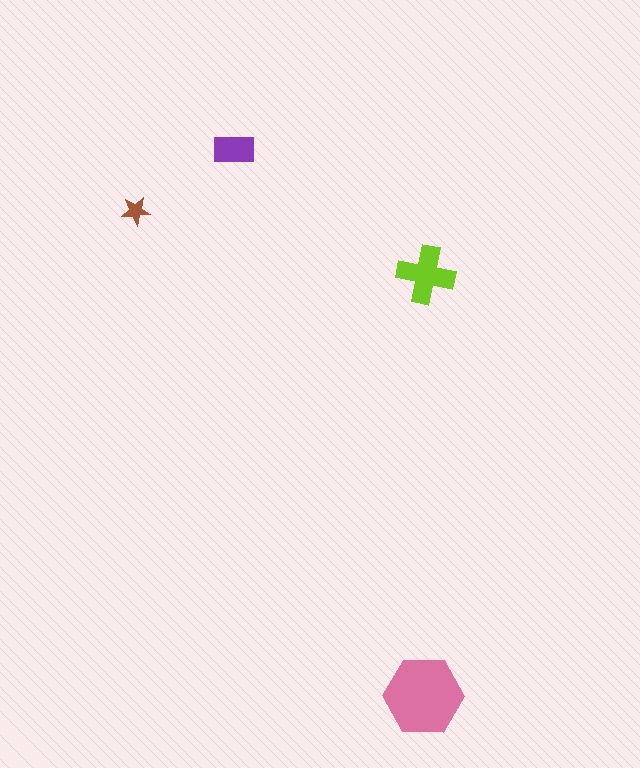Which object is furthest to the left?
The brown star is leftmost.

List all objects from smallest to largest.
The brown star, the purple rectangle, the lime cross, the pink hexagon.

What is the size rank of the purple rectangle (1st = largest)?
3rd.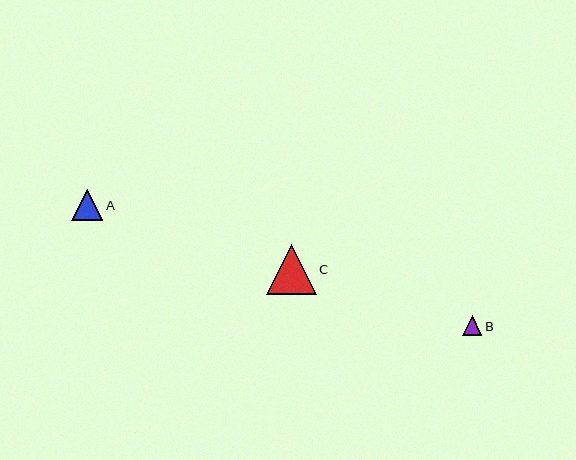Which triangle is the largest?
Triangle C is the largest with a size of approximately 50 pixels.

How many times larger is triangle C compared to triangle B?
Triangle C is approximately 2.5 times the size of triangle B.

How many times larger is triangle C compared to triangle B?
Triangle C is approximately 2.5 times the size of triangle B.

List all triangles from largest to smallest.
From largest to smallest: C, A, B.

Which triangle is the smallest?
Triangle B is the smallest with a size of approximately 20 pixels.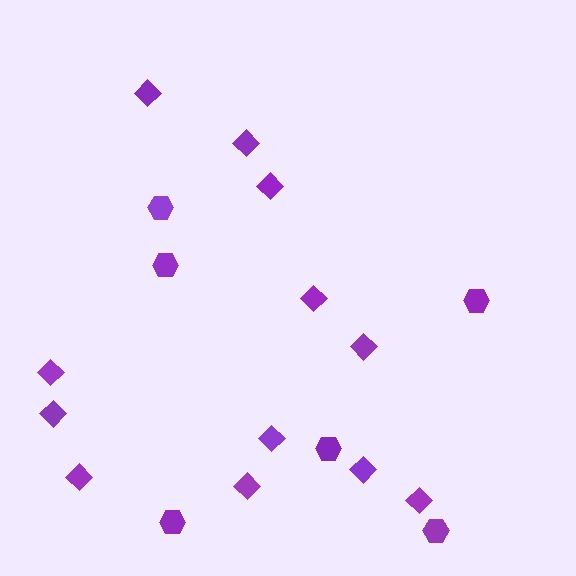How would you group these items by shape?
There are 2 groups: one group of diamonds (12) and one group of hexagons (6).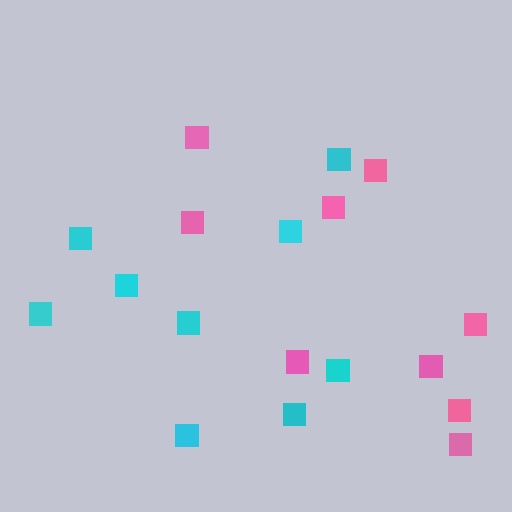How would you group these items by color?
There are 2 groups: one group of pink squares (9) and one group of cyan squares (9).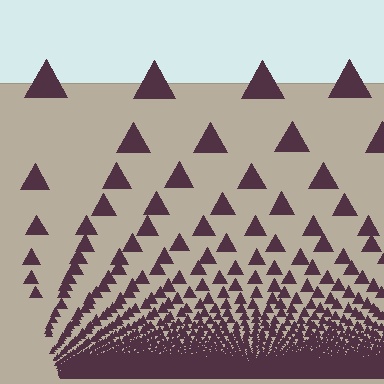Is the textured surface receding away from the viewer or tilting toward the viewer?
The surface appears to tilt toward the viewer. Texture elements get larger and sparser toward the top.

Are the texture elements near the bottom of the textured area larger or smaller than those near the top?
Smaller. The gradient is inverted — elements near the bottom are smaller and denser.